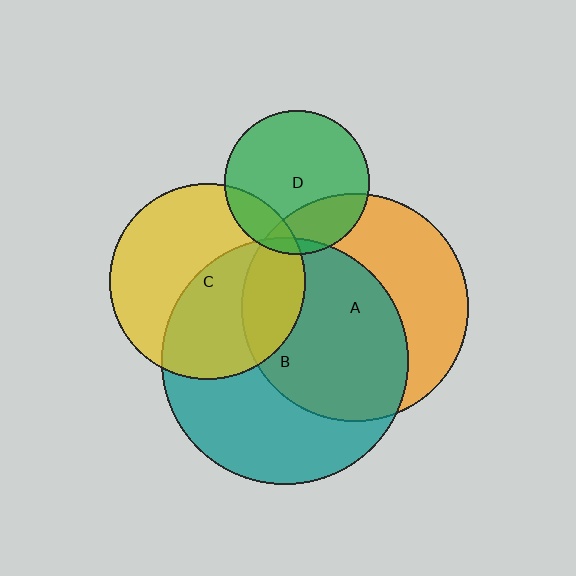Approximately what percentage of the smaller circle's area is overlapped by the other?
Approximately 5%.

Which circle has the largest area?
Circle B (teal).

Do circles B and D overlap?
Yes.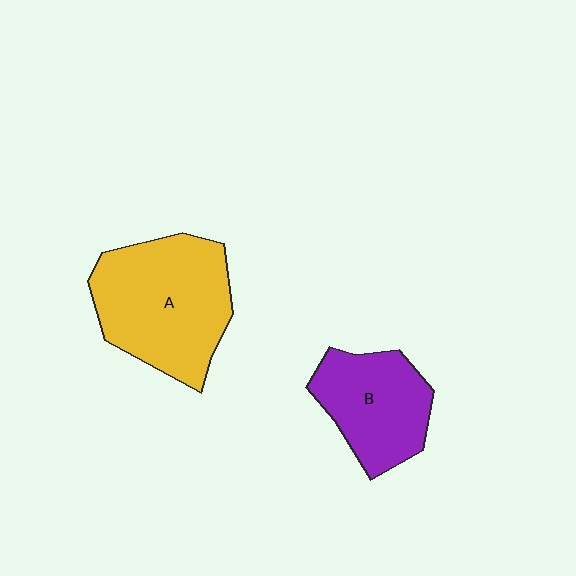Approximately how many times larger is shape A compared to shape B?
Approximately 1.5 times.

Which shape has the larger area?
Shape A (yellow).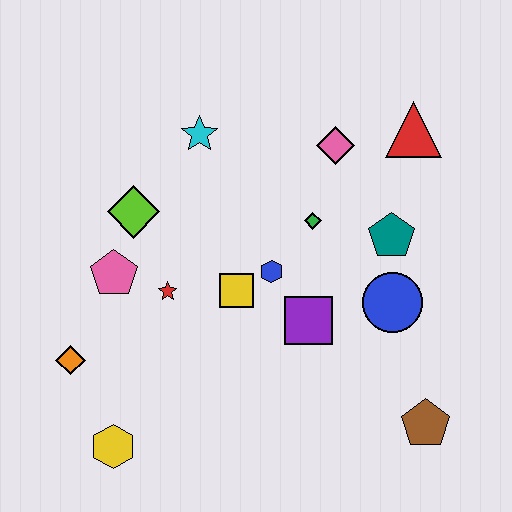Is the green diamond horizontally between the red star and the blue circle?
Yes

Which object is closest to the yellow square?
The blue hexagon is closest to the yellow square.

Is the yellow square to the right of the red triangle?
No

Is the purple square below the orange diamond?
No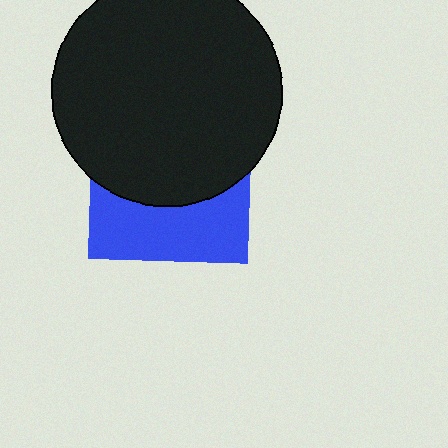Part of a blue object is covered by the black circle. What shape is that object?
It is a square.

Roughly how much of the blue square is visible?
A small part of it is visible (roughly 40%).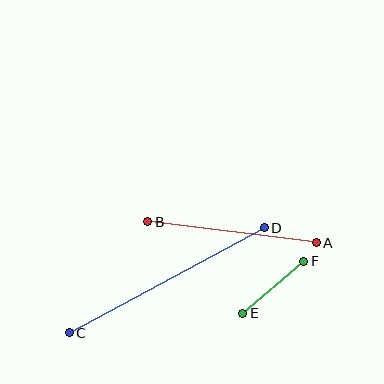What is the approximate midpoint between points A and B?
The midpoint is at approximately (232, 232) pixels.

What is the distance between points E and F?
The distance is approximately 80 pixels.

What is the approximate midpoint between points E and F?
The midpoint is at approximately (273, 287) pixels.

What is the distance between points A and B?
The distance is approximately 170 pixels.